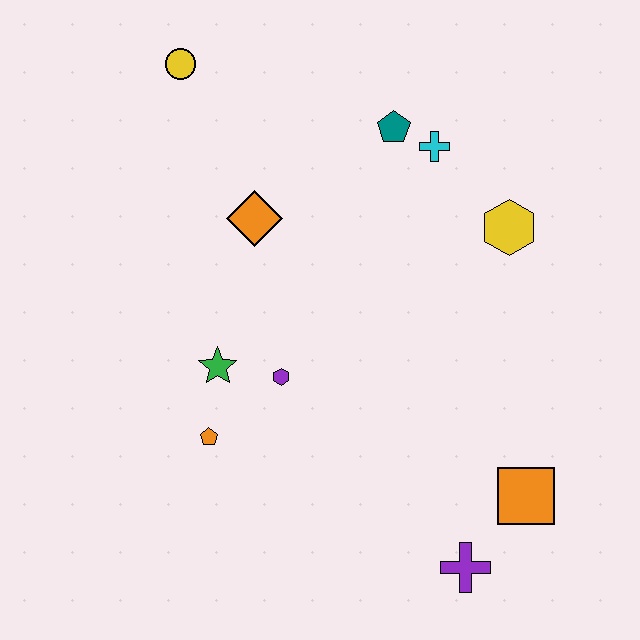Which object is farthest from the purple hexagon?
The yellow circle is farthest from the purple hexagon.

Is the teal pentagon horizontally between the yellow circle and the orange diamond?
No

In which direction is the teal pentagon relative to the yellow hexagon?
The teal pentagon is to the left of the yellow hexagon.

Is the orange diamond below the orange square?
No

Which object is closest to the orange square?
The purple cross is closest to the orange square.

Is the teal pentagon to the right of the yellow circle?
Yes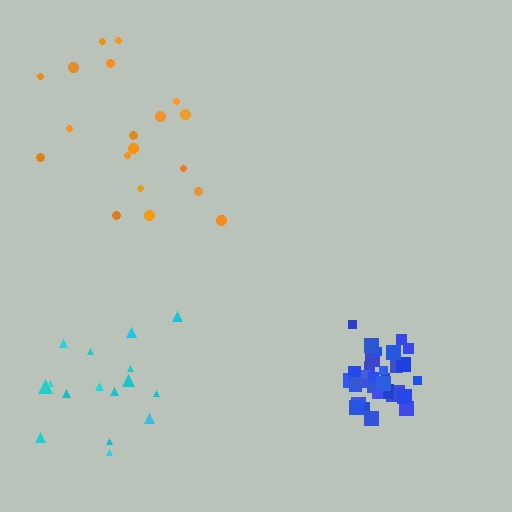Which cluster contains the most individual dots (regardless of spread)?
Blue (32).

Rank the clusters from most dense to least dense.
blue, cyan, orange.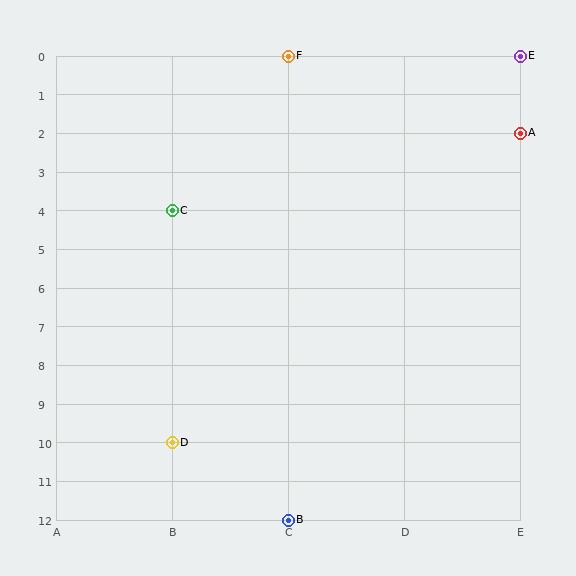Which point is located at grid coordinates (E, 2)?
Point A is at (E, 2).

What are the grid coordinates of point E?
Point E is at grid coordinates (E, 0).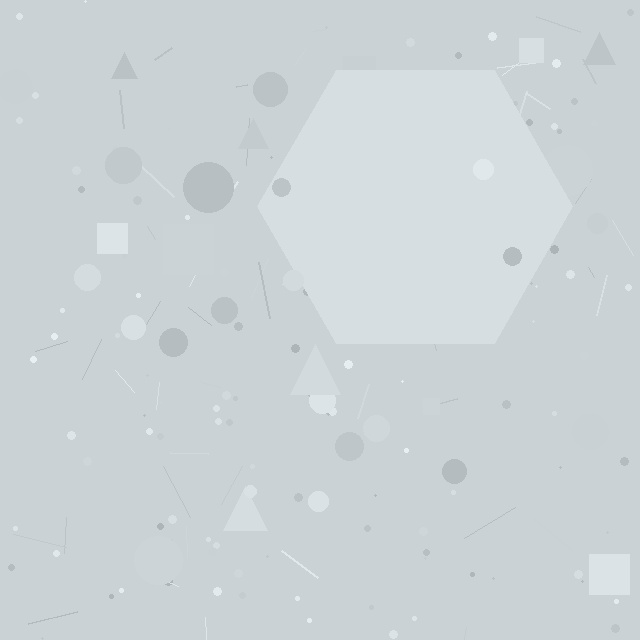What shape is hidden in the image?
A hexagon is hidden in the image.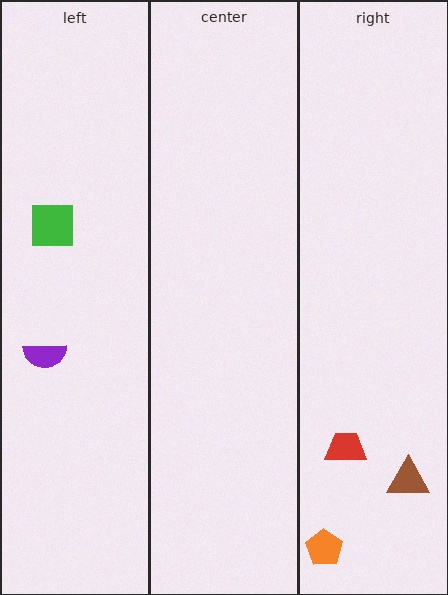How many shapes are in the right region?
3.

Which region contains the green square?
The left region.